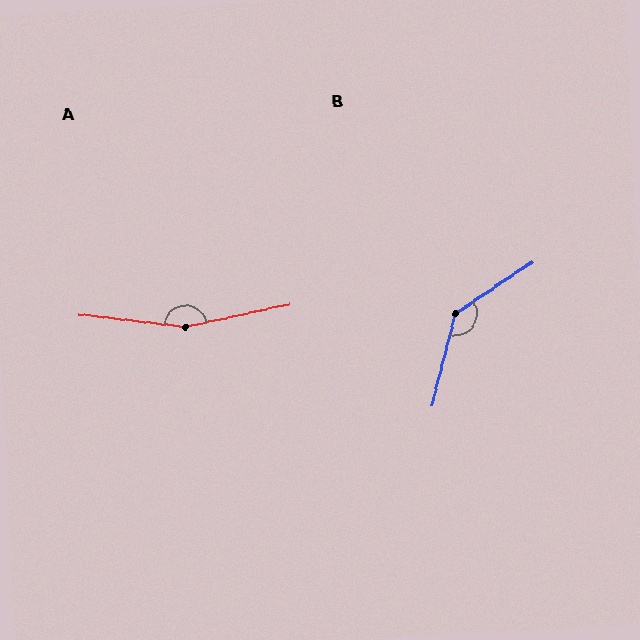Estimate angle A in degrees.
Approximately 161 degrees.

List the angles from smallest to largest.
B (138°), A (161°).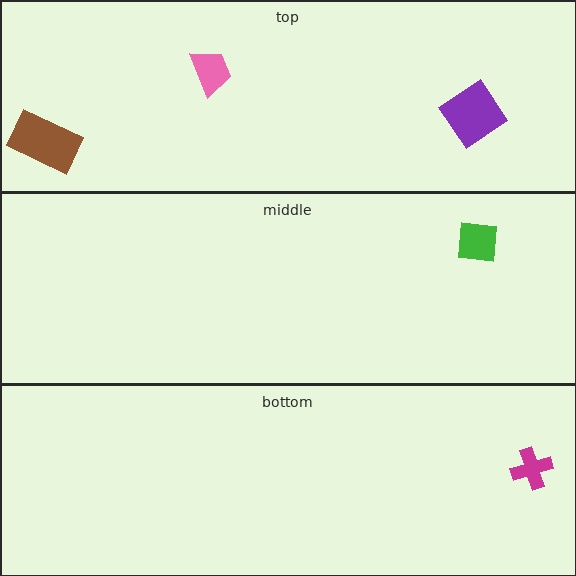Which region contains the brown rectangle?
The top region.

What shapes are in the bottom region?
The magenta cross.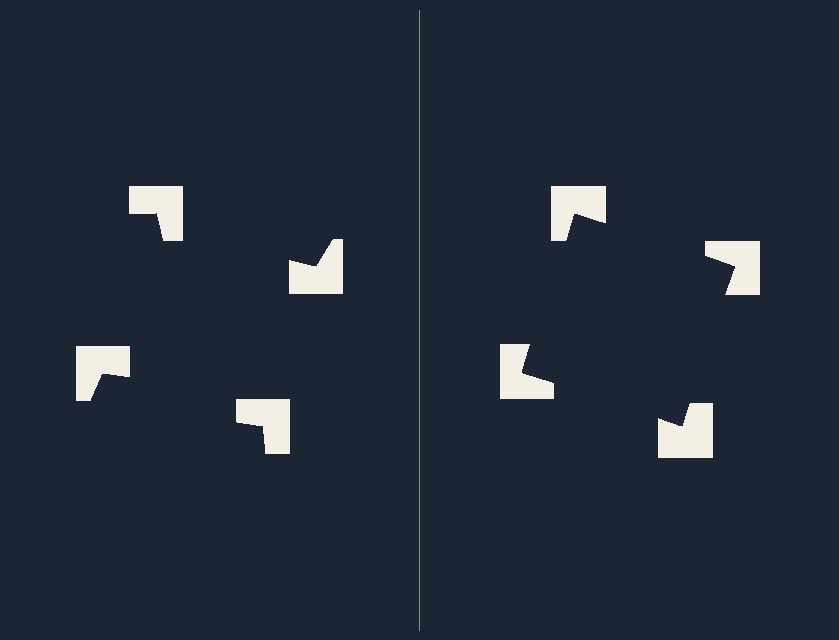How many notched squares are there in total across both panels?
8 — 4 on each side.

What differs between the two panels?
The notched squares are positioned identically on both sides; only the wedge orientations differ. On the right they align to a square; on the left they are misaligned.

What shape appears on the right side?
An illusory square.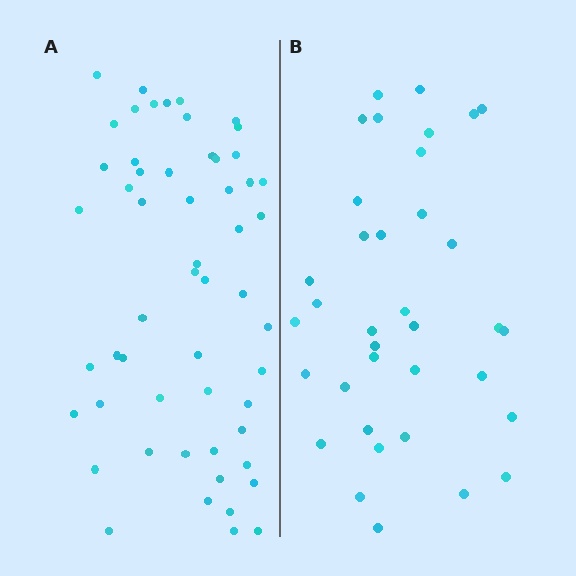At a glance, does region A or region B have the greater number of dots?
Region A (the left region) has more dots.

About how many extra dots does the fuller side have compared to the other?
Region A has approximately 20 more dots than region B.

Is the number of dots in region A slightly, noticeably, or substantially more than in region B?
Region A has substantially more. The ratio is roughly 1.5 to 1.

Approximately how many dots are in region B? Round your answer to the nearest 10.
About 40 dots. (The exact count is 36, which rounds to 40.)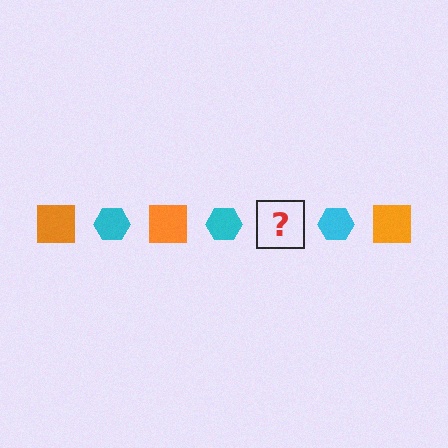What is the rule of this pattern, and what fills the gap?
The rule is that the pattern alternates between orange square and cyan hexagon. The gap should be filled with an orange square.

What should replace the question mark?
The question mark should be replaced with an orange square.